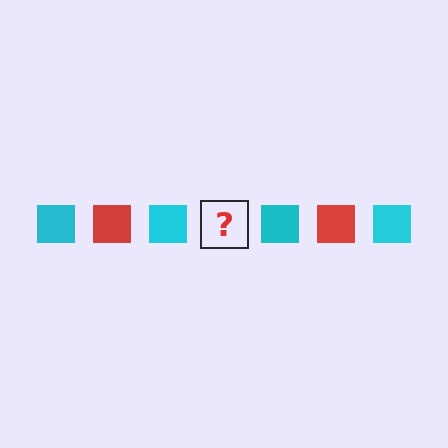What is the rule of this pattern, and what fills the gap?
The rule is that the pattern cycles through cyan, red squares. The gap should be filled with a red square.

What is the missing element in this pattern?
The missing element is a red square.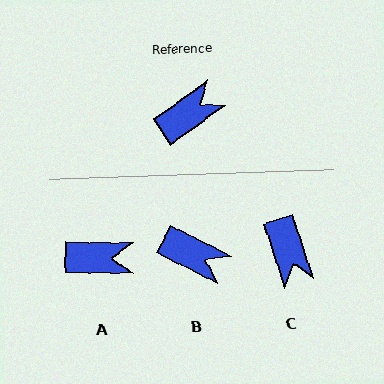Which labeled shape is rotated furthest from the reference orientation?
C, about 108 degrees away.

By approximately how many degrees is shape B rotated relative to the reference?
Approximately 62 degrees clockwise.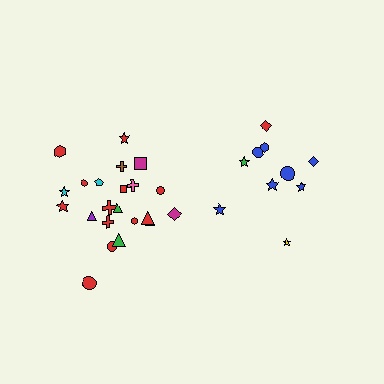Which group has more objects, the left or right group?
The left group.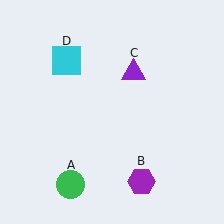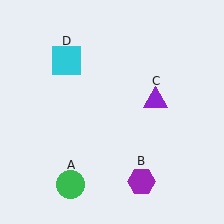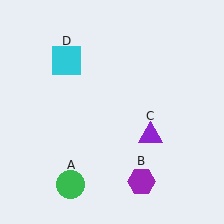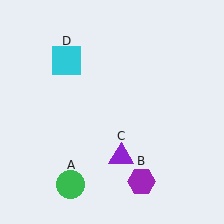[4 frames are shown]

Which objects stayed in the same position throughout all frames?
Green circle (object A) and purple hexagon (object B) and cyan square (object D) remained stationary.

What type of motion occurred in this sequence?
The purple triangle (object C) rotated clockwise around the center of the scene.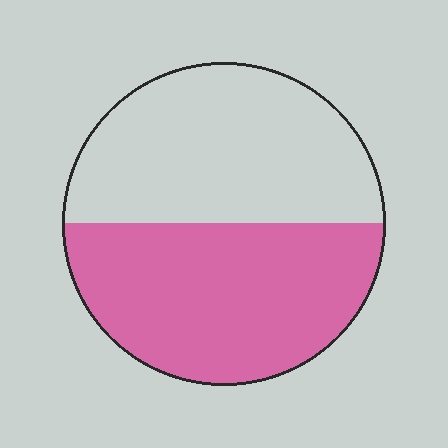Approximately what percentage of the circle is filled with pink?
Approximately 50%.